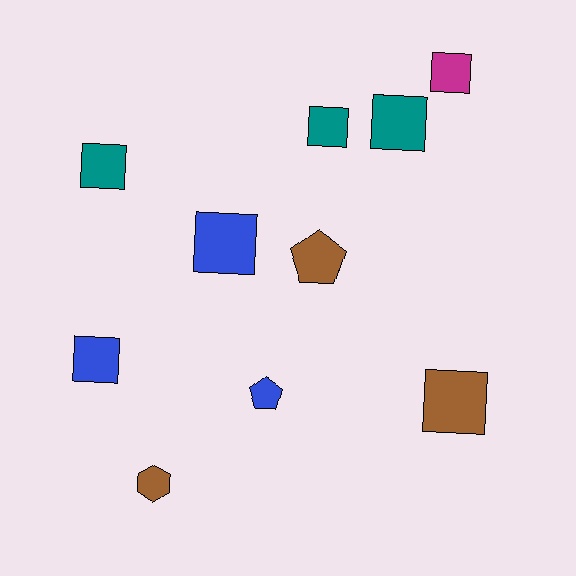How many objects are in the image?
There are 10 objects.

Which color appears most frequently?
Teal, with 3 objects.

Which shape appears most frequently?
Square, with 7 objects.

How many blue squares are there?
There are 2 blue squares.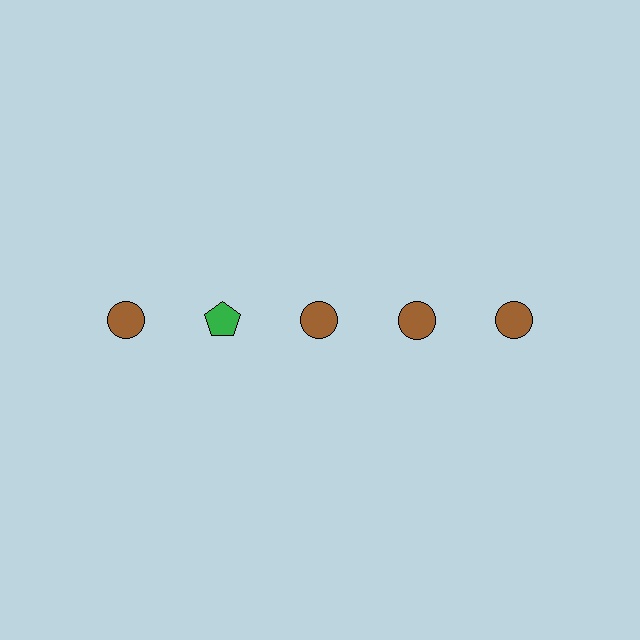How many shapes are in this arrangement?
There are 5 shapes arranged in a grid pattern.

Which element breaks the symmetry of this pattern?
The green pentagon in the top row, second from left column breaks the symmetry. All other shapes are brown circles.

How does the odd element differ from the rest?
It differs in both color (green instead of brown) and shape (pentagon instead of circle).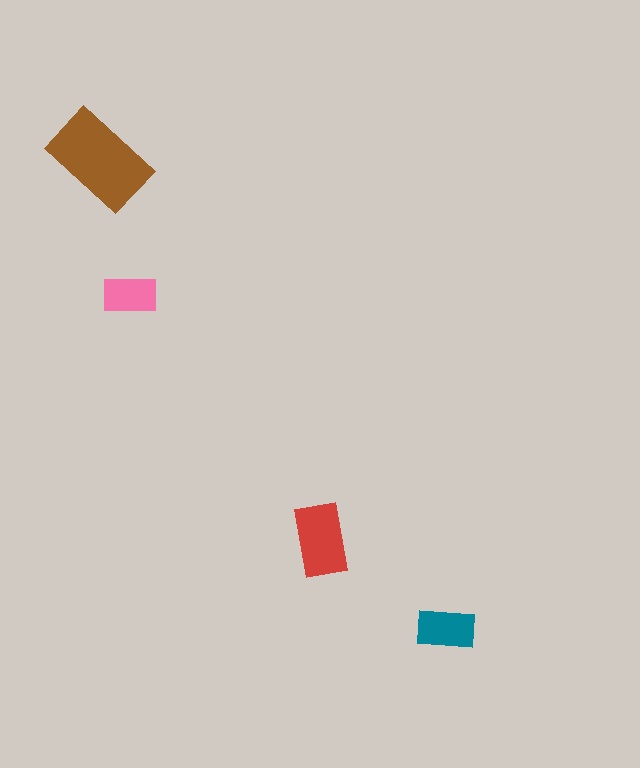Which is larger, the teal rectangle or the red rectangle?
The red one.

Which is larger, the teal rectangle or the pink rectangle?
The teal one.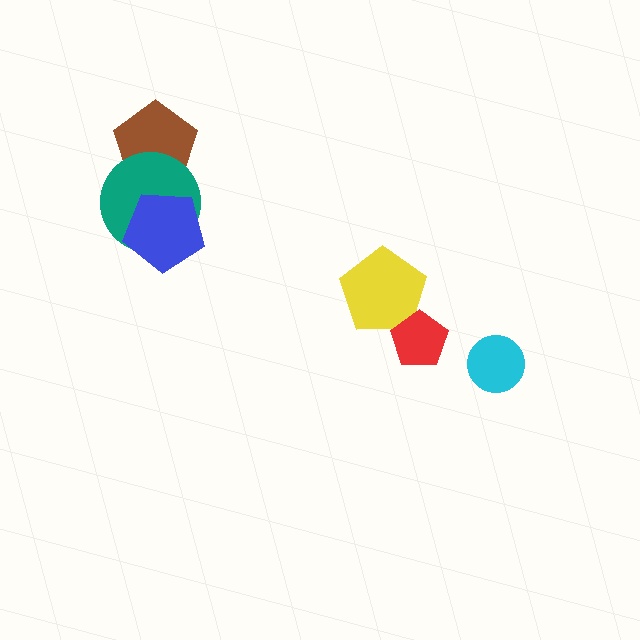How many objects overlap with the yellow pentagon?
1 object overlaps with the yellow pentagon.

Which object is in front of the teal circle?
The blue pentagon is in front of the teal circle.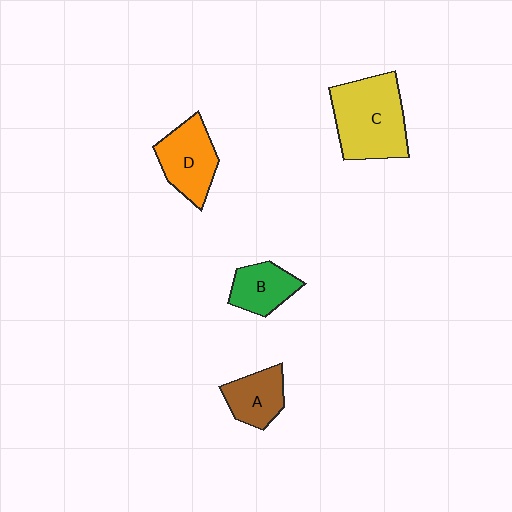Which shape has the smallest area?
Shape B (green).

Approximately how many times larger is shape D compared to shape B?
Approximately 1.3 times.